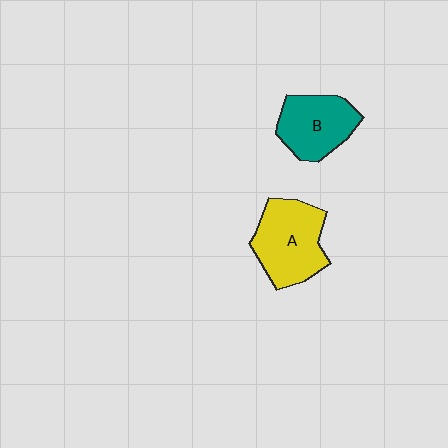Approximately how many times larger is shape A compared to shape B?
Approximately 1.2 times.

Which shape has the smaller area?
Shape B (teal).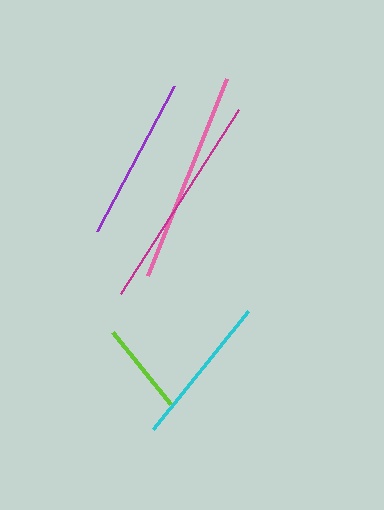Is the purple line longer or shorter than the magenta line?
The magenta line is longer than the purple line.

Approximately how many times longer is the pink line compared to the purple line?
The pink line is approximately 1.3 times the length of the purple line.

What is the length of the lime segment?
The lime segment is approximately 93 pixels long.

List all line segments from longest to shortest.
From longest to shortest: magenta, pink, purple, cyan, lime.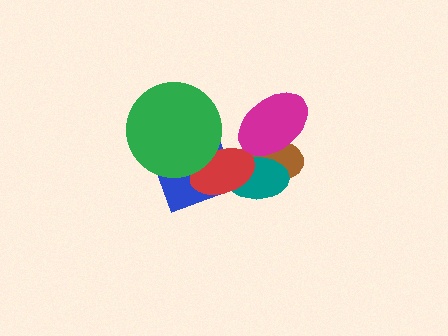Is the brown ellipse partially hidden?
Yes, it is partially covered by another shape.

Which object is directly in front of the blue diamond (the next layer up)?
The red ellipse is directly in front of the blue diamond.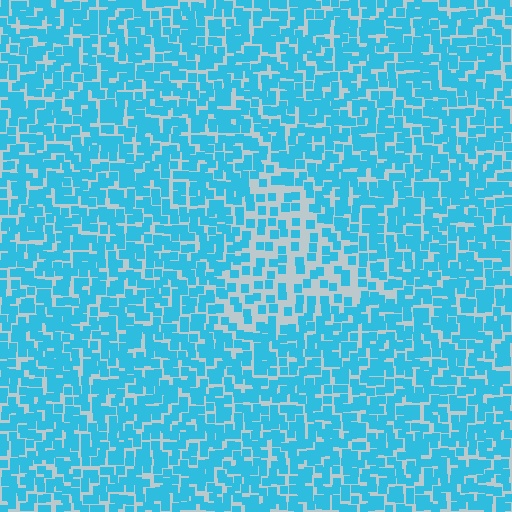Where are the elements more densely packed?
The elements are more densely packed outside the triangle boundary.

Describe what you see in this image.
The image contains small cyan elements arranged at two different densities. A triangle-shaped region is visible where the elements are less densely packed than the surrounding area.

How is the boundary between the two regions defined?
The boundary is defined by a change in element density (approximately 2.0x ratio). All elements are the same color, size, and shape.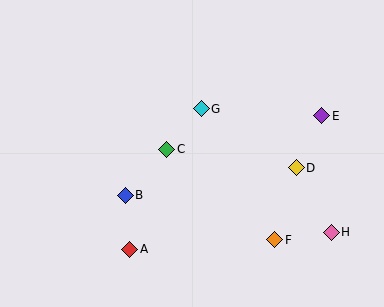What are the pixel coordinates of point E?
Point E is at (322, 116).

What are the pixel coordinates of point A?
Point A is at (130, 249).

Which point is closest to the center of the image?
Point C at (167, 149) is closest to the center.